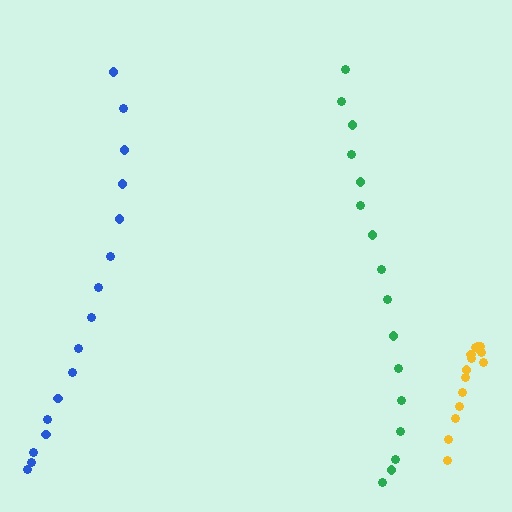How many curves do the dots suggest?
There are 3 distinct paths.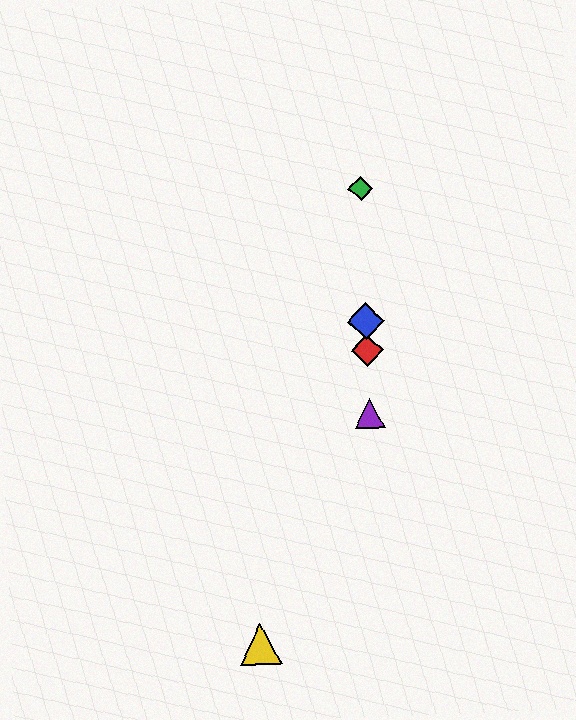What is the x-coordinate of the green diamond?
The green diamond is at x≈361.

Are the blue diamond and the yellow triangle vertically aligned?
No, the blue diamond is at x≈366 and the yellow triangle is at x≈261.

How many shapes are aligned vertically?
4 shapes (the red diamond, the blue diamond, the green diamond, the purple triangle) are aligned vertically.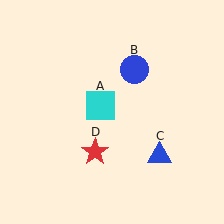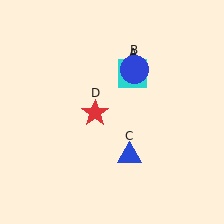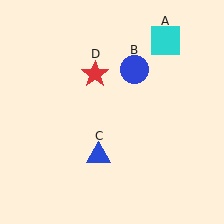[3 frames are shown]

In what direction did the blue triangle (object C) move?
The blue triangle (object C) moved left.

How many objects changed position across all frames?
3 objects changed position: cyan square (object A), blue triangle (object C), red star (object D).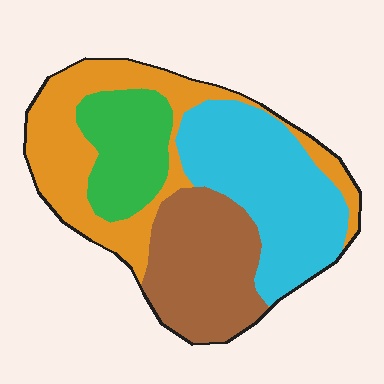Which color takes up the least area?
Green, at roughly 15%.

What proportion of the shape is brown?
Brown covers roughly 25% of the shape.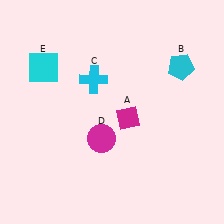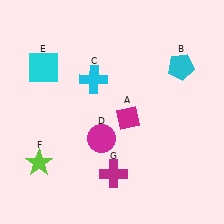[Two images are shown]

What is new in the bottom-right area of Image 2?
A magenta cross (G) was added in the bottom-right area of Image 2.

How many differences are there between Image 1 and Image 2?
There are 2 differences between the two images.